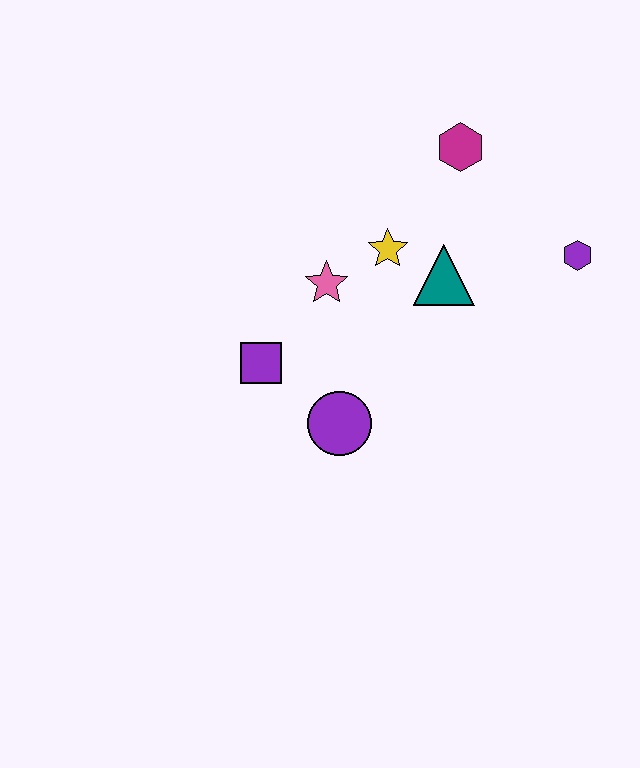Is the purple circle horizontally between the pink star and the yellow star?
Yes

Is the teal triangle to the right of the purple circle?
Yes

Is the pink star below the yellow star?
Yes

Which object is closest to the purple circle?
The purple square is closest to the purple circle.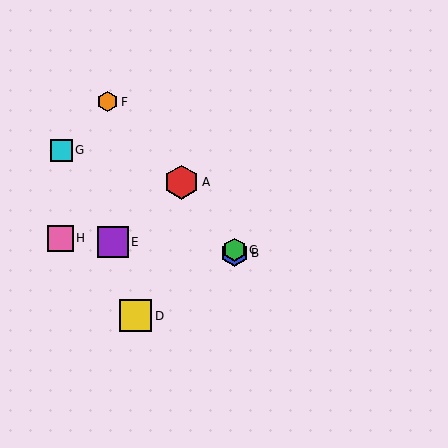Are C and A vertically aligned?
No, C is at x≈235 and A is at x≈182.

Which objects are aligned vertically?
Objects B, C are aligned vertically.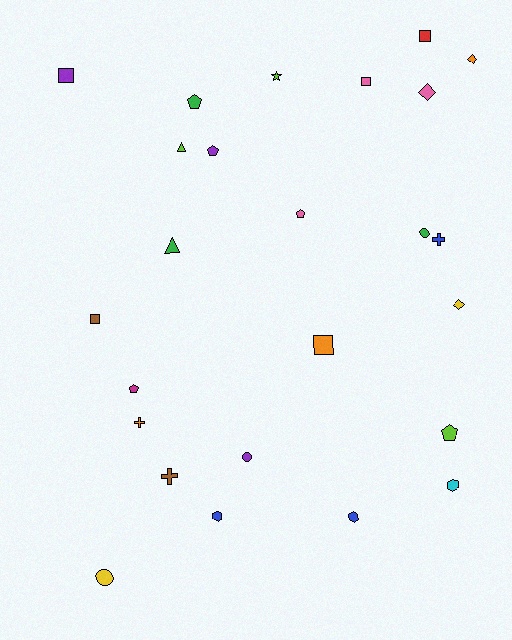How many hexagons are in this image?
There are 3 hexagons.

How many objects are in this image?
There are 25 objects.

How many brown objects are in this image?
There are 2 brown objects.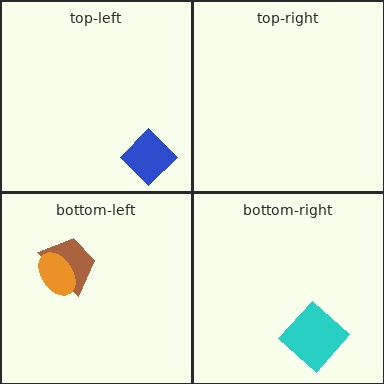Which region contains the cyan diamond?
The bottom-right region.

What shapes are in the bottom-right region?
The cyan diamond.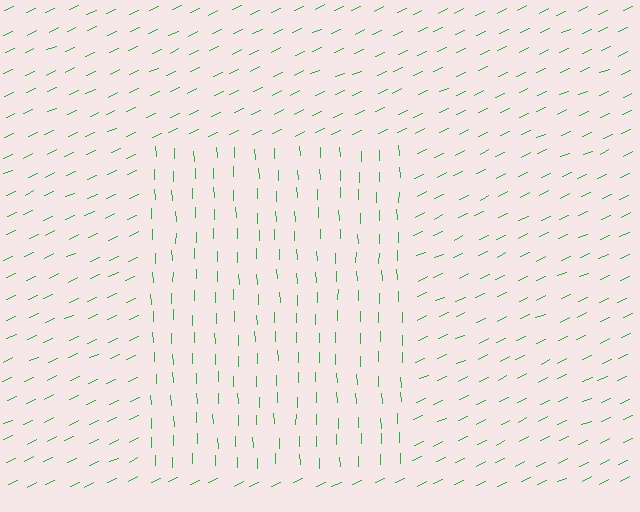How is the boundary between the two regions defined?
The boundary is defined purely by a change in line orientation (approximately 67 degrees difference). All lines are the same color and thickness.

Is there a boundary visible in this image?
Yes, there is a texture boundary formed by a change in line orientation.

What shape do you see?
I see a rectangle.